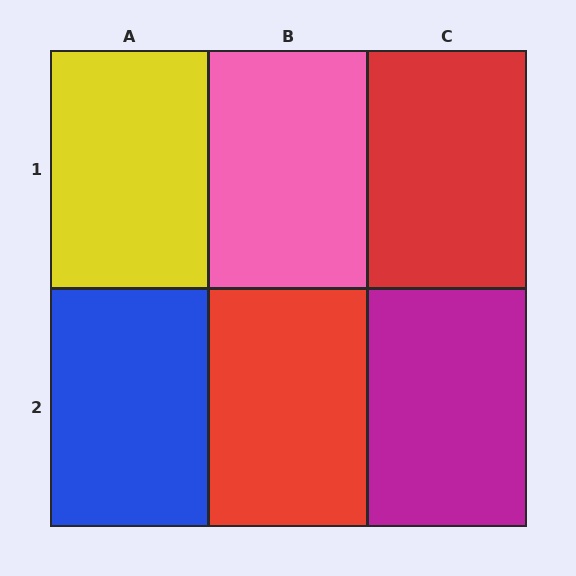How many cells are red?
2 cells are red.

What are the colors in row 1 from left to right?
Yellow, pink, red.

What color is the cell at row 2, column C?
Magenta.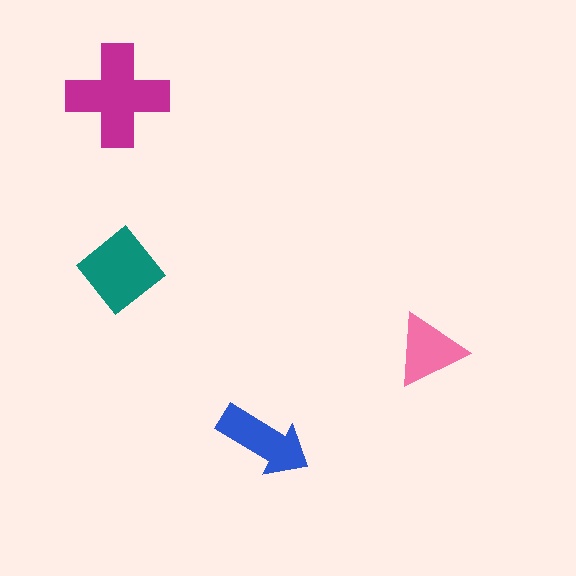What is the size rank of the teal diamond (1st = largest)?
2nd.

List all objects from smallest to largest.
The pink triangle, the blue arrow, the teal diamond, the magenta cross.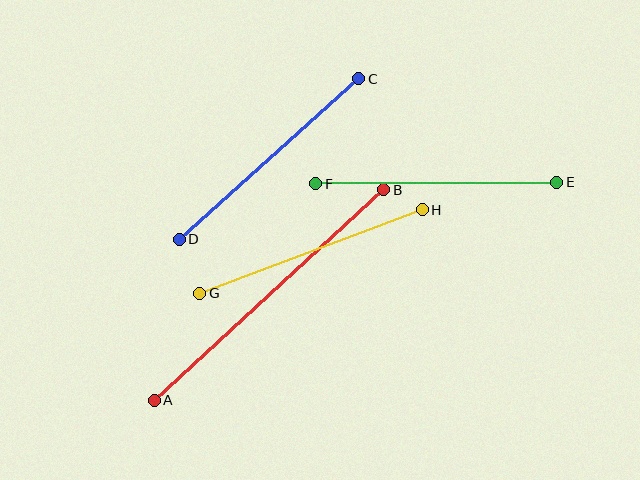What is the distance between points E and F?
The distance is approximately 241 pixels.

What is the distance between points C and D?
The distance is approximately 240 pixels.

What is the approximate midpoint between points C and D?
The midpoint is at approximately (269, 159) pixels.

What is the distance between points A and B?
The distance is approximately 311 pixels.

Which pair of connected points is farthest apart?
Points A and B are farthest apart.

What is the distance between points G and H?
The distance is approximately 238 pixels.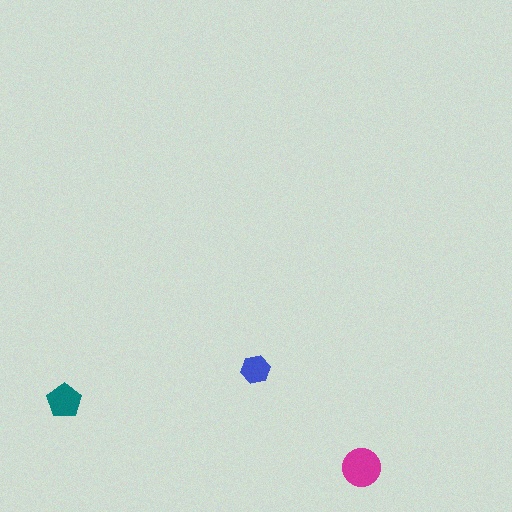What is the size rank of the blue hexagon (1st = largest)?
3rd.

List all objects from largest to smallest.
The magenta circle, the teal pentagon, the blue hexagon.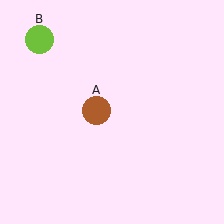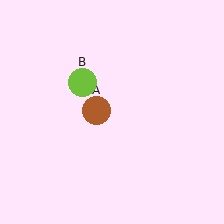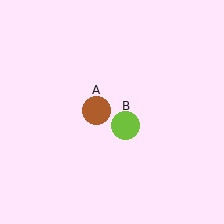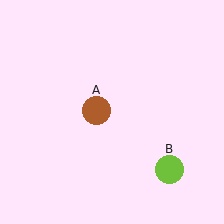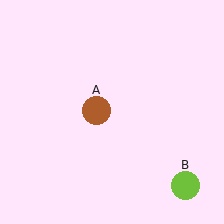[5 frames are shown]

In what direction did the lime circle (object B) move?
The lime circle (object B) moved down and to the right.